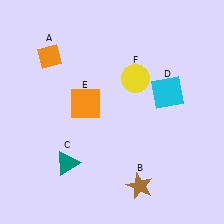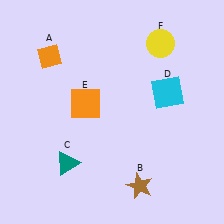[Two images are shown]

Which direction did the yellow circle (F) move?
The yellow circle (F) moved up.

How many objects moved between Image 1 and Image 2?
1 object moved between the two images.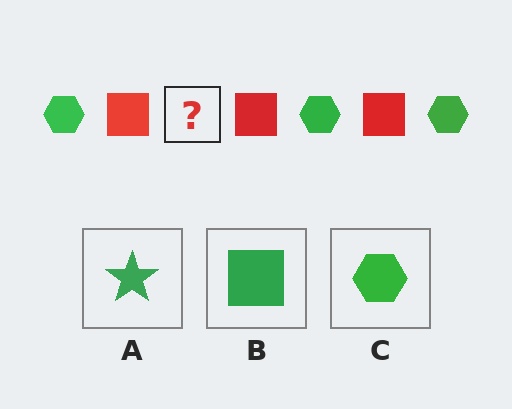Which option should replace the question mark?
Option C.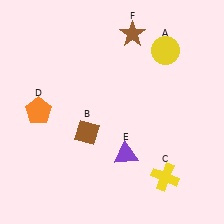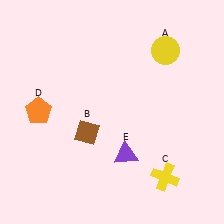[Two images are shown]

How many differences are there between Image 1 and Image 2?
There is 1 difference between the two images.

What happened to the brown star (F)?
The brown star (F) was removed in Image 2. It was in the top-right area of Image 1.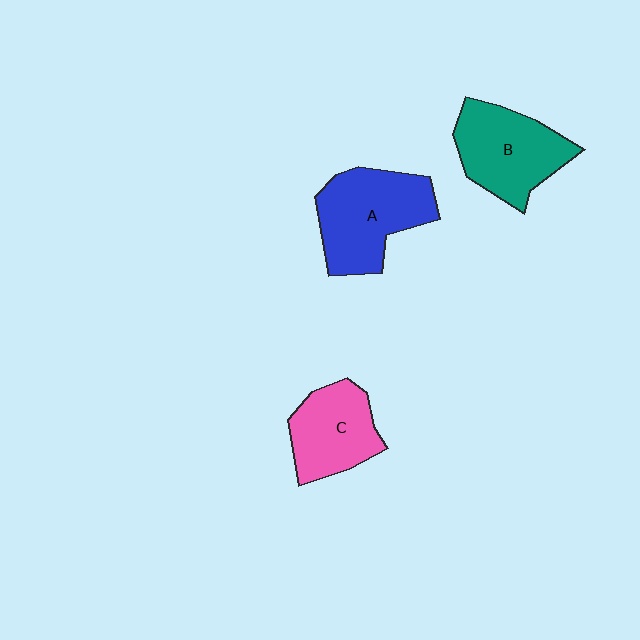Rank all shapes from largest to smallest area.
From largest to smallest: A (blue), B (teal), C (pink).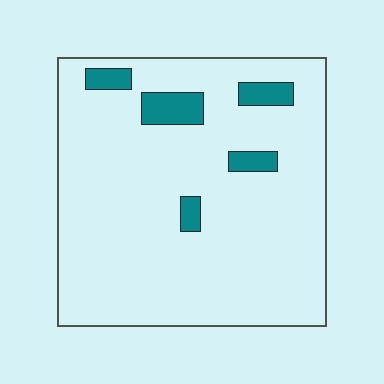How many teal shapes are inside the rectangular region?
5.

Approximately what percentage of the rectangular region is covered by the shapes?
Approximately 10%.